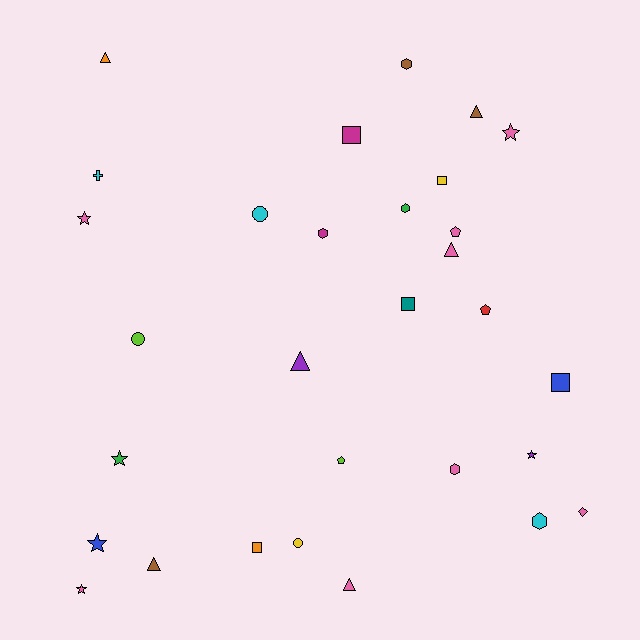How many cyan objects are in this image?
There are 3 cyan objects.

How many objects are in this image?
There are 30 objects.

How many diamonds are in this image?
There is 1 diamond.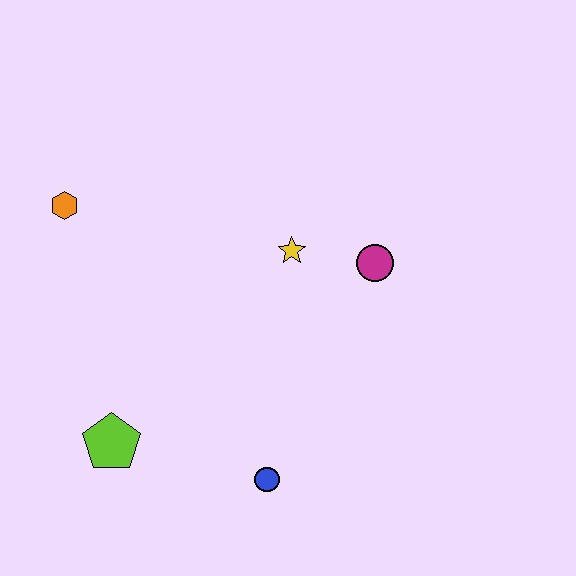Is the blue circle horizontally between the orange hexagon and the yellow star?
Yes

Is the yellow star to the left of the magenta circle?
Yes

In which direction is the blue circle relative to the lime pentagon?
The blue circle is to the right of the lime pentagon.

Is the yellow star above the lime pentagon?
Yes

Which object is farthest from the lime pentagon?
The magenta circle is farthest from the lime pentagon.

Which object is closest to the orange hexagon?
The yellow star is closest to the orange hexagon.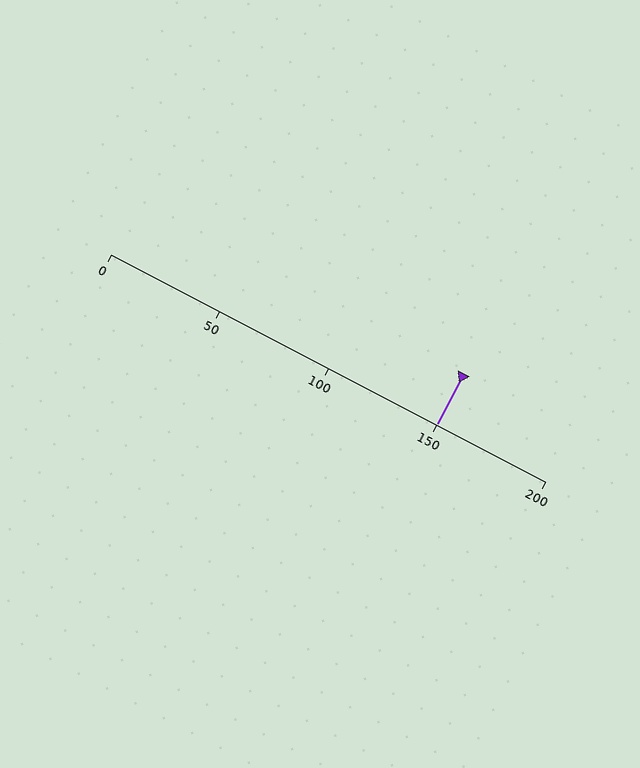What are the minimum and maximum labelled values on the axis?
The axis runs from 0 to 200.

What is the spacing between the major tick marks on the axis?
The major ticks are spaced 50 apart.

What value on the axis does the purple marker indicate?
The marker indicates approximately 150.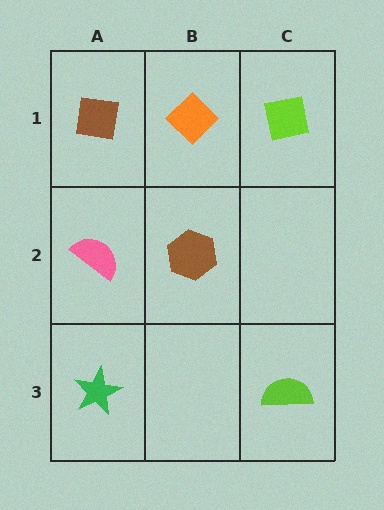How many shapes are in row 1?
3 shapes.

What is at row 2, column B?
A brown hexagon.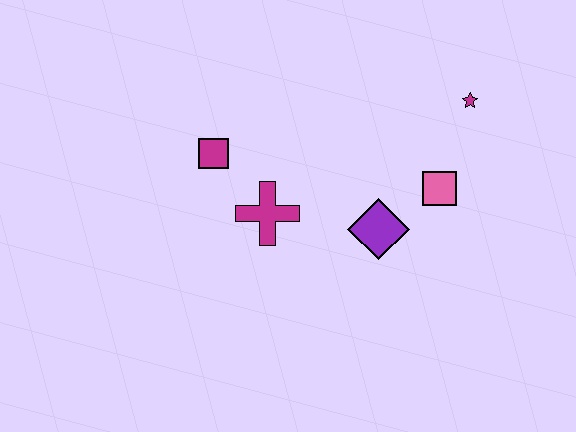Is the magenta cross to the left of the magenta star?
Yes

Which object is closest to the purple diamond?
The pink square is closest to the purple diamond.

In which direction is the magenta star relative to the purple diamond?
The magenta star is above the purple diamond.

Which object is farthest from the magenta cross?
The magenta star is farthest from the magenta cross.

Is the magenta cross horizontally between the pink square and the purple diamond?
No